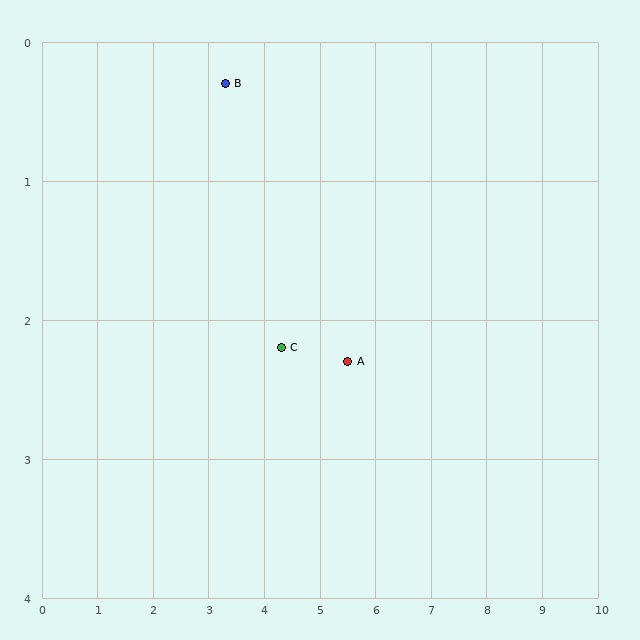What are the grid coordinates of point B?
Point B is at approximately (3.3, 0.3).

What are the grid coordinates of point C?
Point C is at approximately (4.3, 2.2).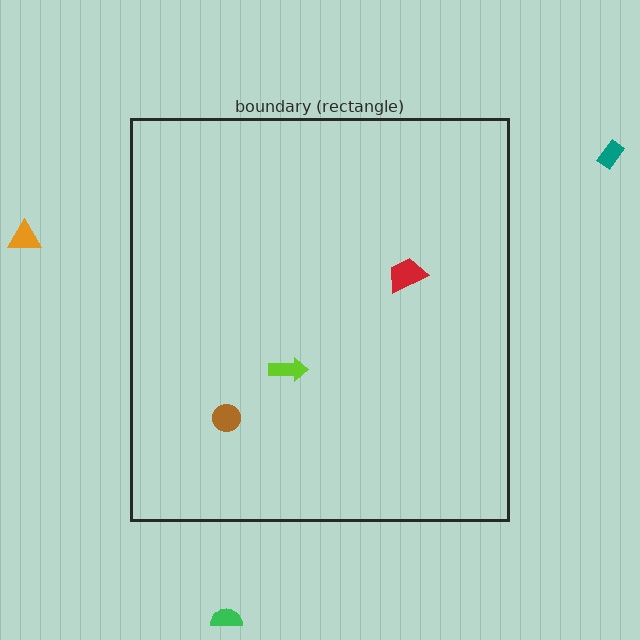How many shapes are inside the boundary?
3 inside, 3 outside.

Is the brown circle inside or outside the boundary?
Inside.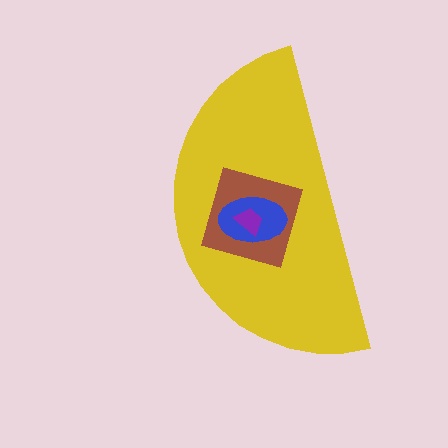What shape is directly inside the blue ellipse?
The purple trapezoid.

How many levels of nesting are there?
4.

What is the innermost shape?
The purple trapezoid.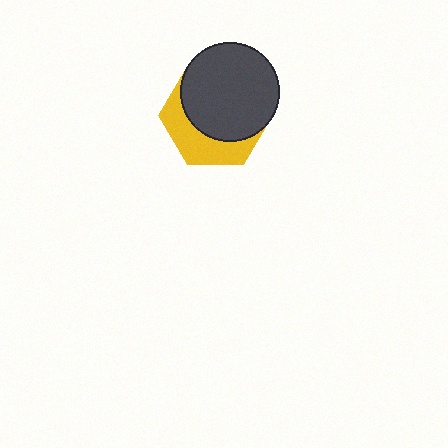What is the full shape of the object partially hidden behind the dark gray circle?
The partially hidden object is a yellow hexagon.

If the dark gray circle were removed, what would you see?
You would see the complete yellow hexagon.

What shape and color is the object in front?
The object in front is a dark gray circle.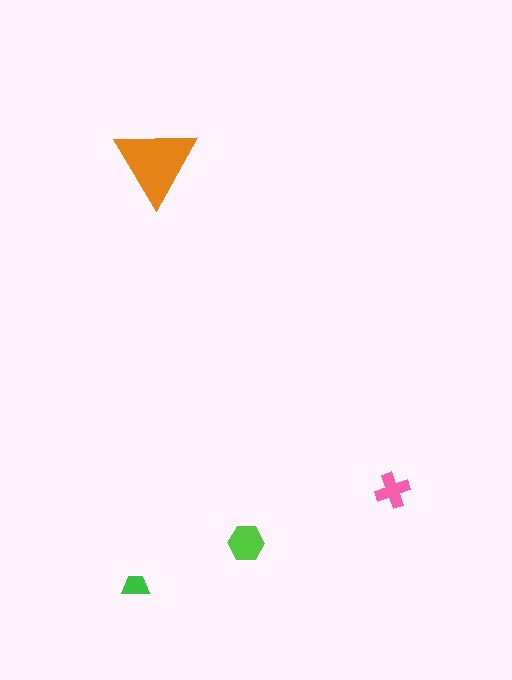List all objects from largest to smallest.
The orange triangle, the lime hexagon, the pink cross, the green trapezoid.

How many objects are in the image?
There are 4 objects in the image.